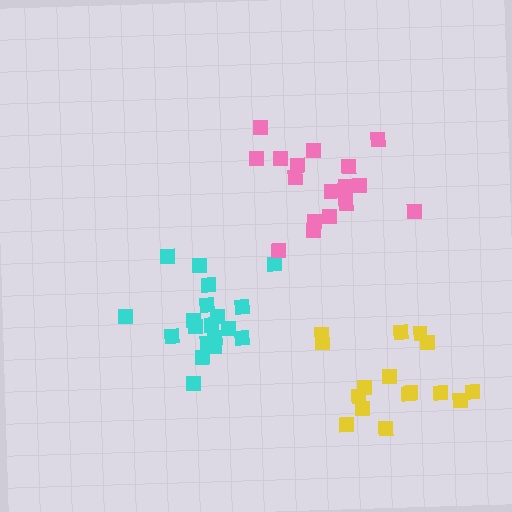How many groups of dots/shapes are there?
There are 3 groups.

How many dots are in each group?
Group 1: 19 dots, Group 2: 16 dots, Group 3: 19 dots (54 total).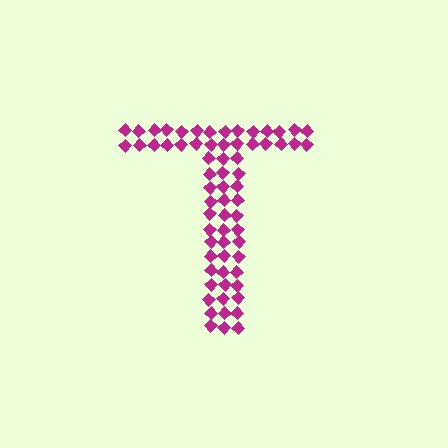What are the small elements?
The small elements are diamonds.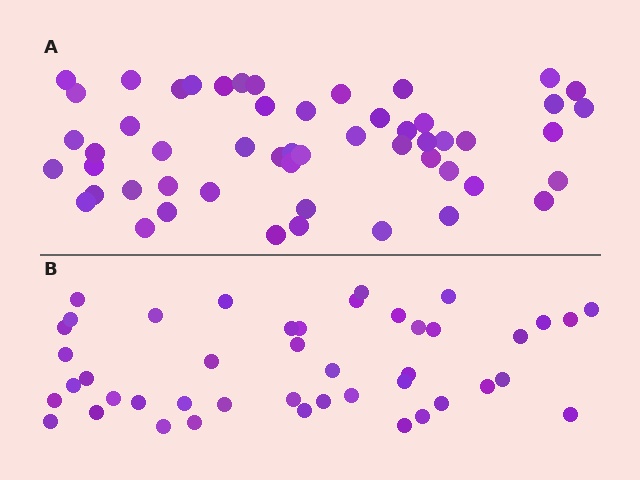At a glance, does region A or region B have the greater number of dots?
Region A (the top region) has more dots.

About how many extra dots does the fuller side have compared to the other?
Region A has roughly 8 or so more dots than region B.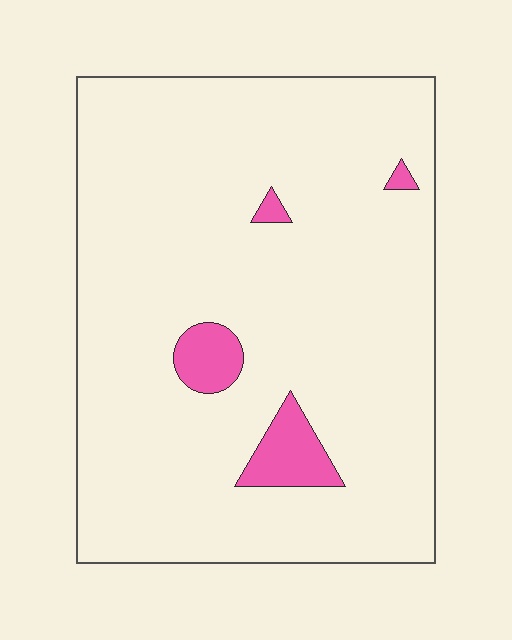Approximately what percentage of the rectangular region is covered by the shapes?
Approximately 5%.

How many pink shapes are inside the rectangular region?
4.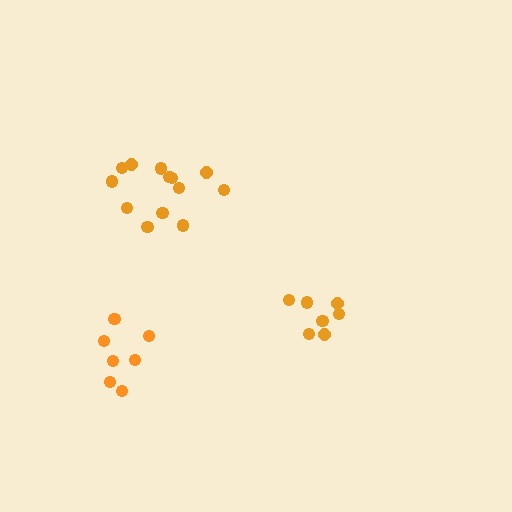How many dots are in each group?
Group 1: 7 dots, Group 2: 7 dots, Group 3: 13 dots (27 total).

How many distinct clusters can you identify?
There are 3 distinct clusters.